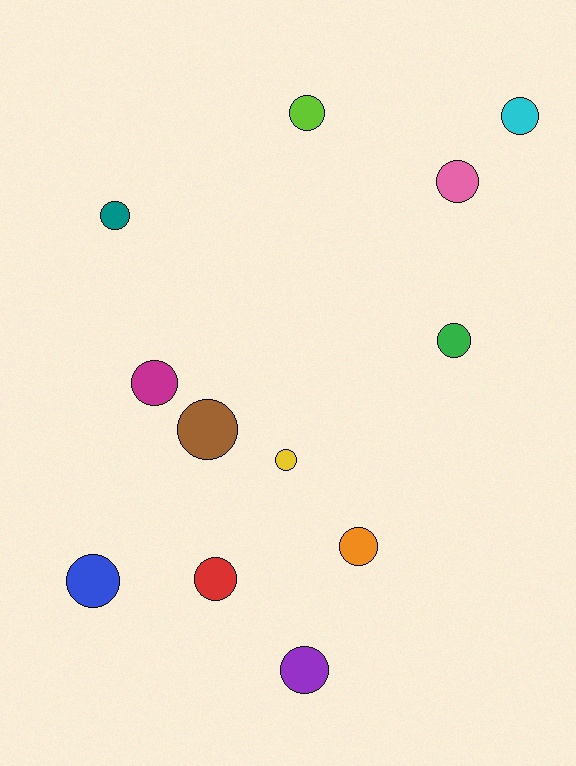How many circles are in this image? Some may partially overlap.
There are 12 circles.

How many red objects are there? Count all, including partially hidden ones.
There is 1 red object.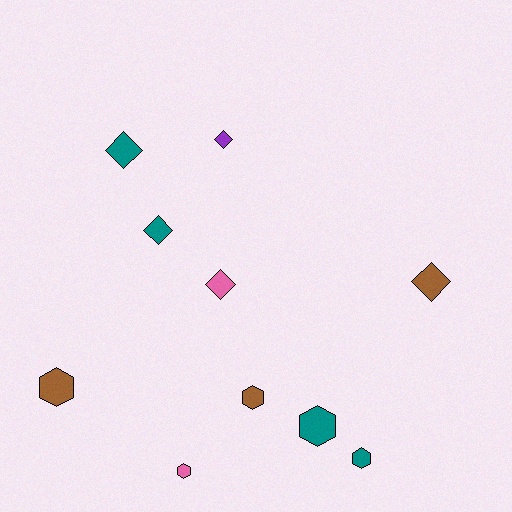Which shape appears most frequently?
Hexagon, with 5 objects.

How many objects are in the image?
There are 10 objects.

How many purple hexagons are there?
There are no purple hexagons.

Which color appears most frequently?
Teal, with 4 objects.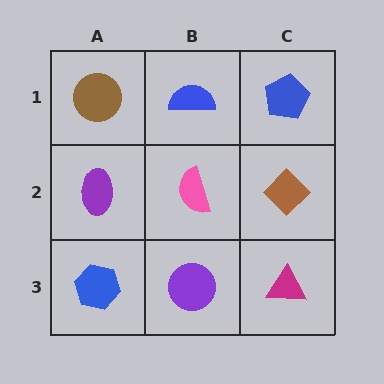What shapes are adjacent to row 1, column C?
A brown diamond (row 2, column C), a blue semicircle (row 1, column B).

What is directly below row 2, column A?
A blue hexagon.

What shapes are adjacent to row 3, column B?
A pink semicircle (row 2, column B), a blue hexagon (row 3, column A), a magenta triangle (row 3, column C).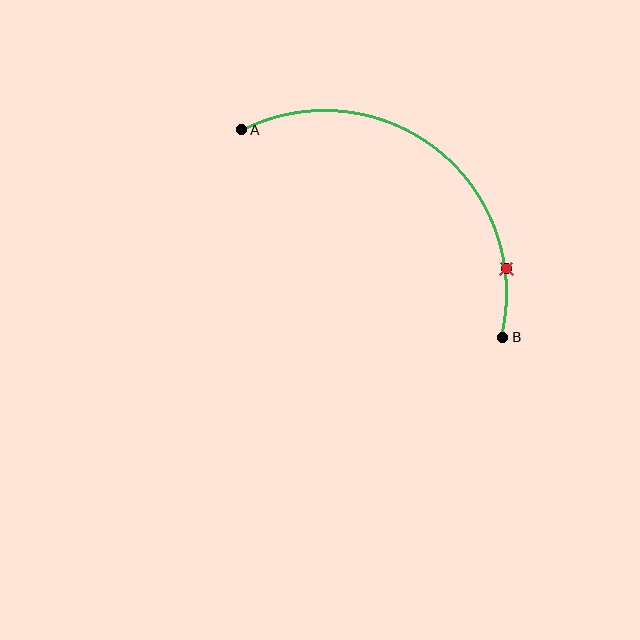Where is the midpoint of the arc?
The arc midpoint is the point on the curve farthest from the straight line joining A and B. It sits above and to the right of that line.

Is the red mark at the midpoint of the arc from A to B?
No. The red mark lies on the arc but is closer to endpoint B. The arc midpoint would be at the point on the curve equidistant along the arc from both A and B.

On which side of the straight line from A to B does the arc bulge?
The arc bulges above and to the right of the straight line connecting A and B.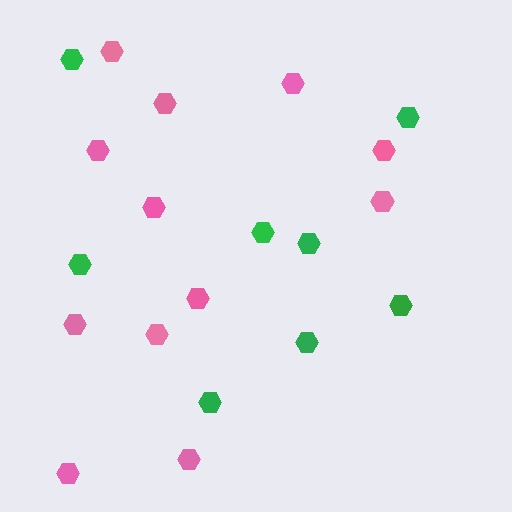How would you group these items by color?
There are 2 groups: one group of green hexagons (8) and one group of pink hexagons (12).